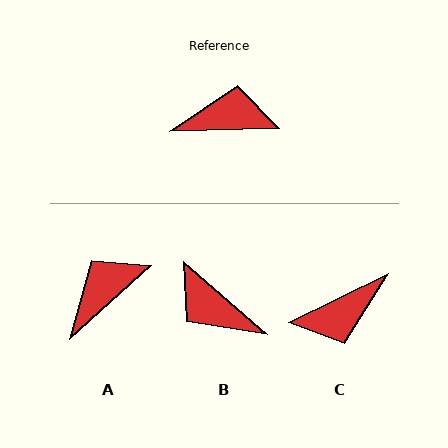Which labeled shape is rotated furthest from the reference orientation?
C, about 156 degrees away.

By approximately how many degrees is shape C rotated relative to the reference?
Approximately 156 degrees clockwise.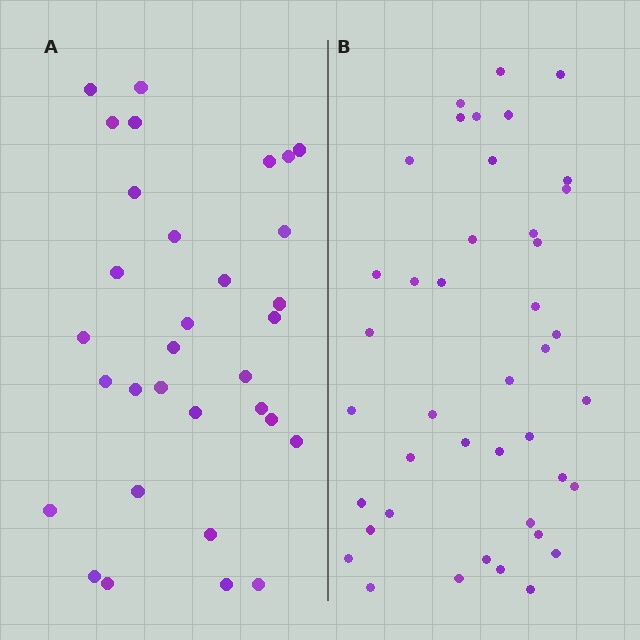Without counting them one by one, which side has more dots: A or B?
Region B (the right region) has more dots.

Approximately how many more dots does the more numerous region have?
Region B has roughly 10 or so more dots than region A.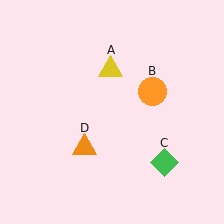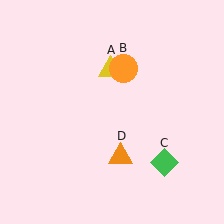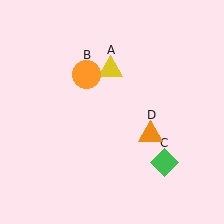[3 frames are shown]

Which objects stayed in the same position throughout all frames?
Yellow triangle (object A) and green diamond (object C) remained stationary.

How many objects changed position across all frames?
2 objects changed position: orange circle (object B), orange triangle (object D).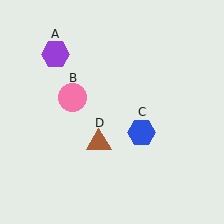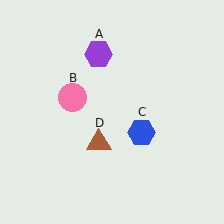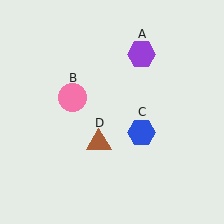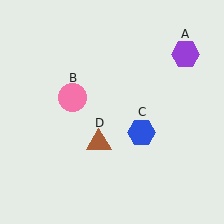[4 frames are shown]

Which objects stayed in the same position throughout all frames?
Pink circle (object B) and blue hexagon (object C) and brown triangle (object D) remained stationary.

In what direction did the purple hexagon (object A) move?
The purple hexagon (object A) moved right.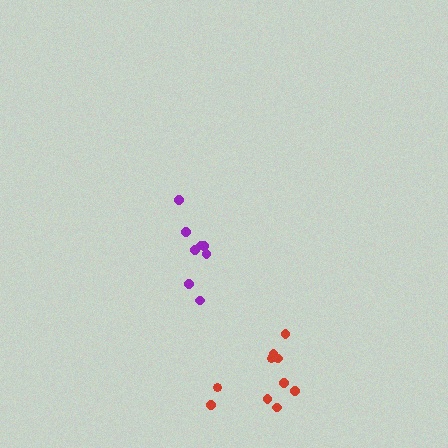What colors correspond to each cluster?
The clusters are colored: purple, red.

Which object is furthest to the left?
The purple cluster is leftmost.